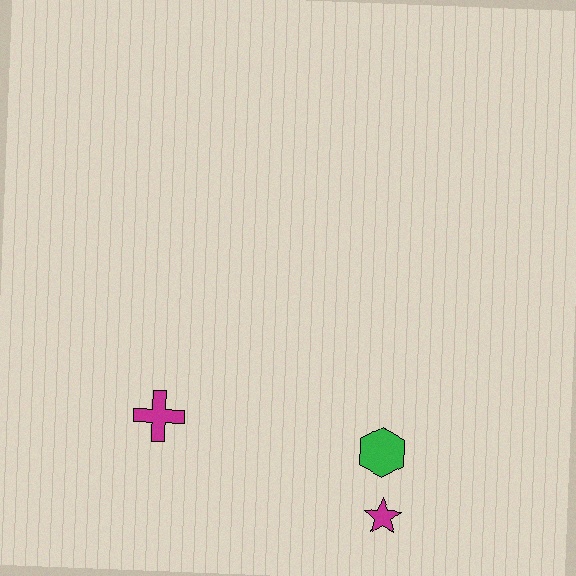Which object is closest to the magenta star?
The green hexagon is closest to the magenta star.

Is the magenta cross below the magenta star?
No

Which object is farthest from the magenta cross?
The magenta star is farthest from the magenta cross.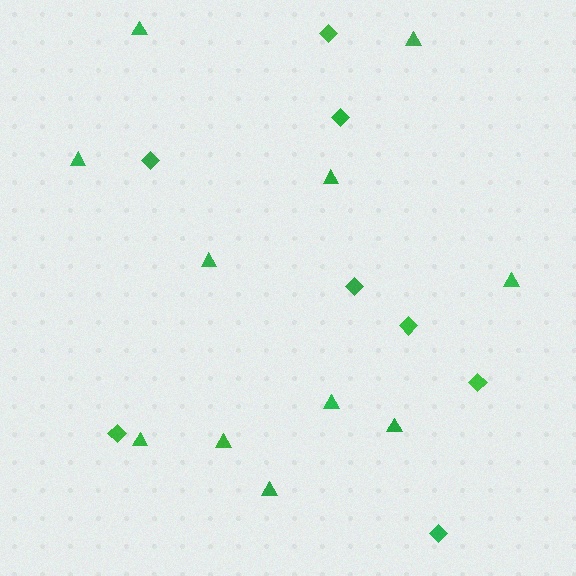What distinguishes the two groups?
There are 2 groups: one group of triangles (11) and one group of diamonds (8).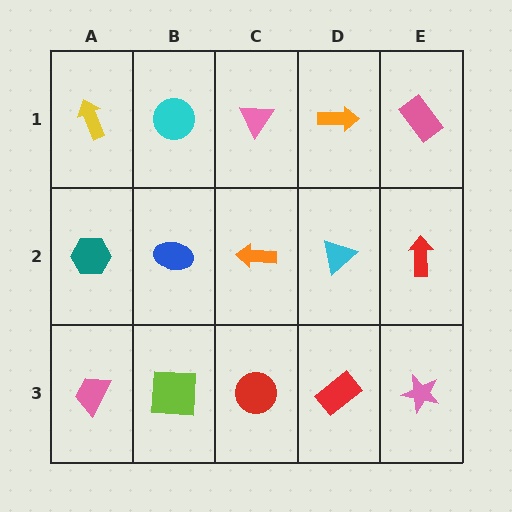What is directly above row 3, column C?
An orange arrow.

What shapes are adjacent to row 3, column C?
An orange arrow (row 2, column C), a lime square (row 3, column B), a red rectangle (row 3, column D).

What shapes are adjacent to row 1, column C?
An orange arrow (row 2, column C), a cyan circle (row 1, column B), an orange arrow (row 1, column D).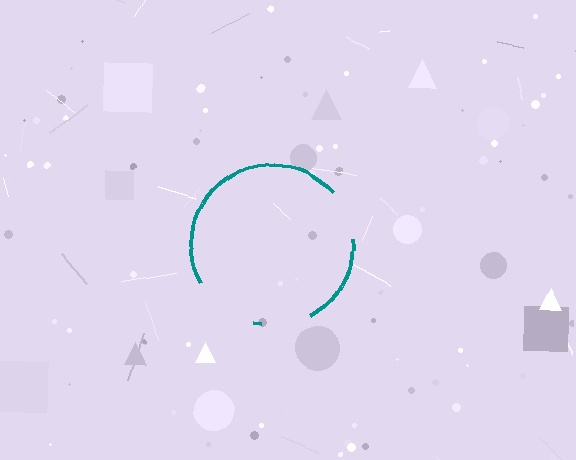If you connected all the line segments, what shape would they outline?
They would outline a circle.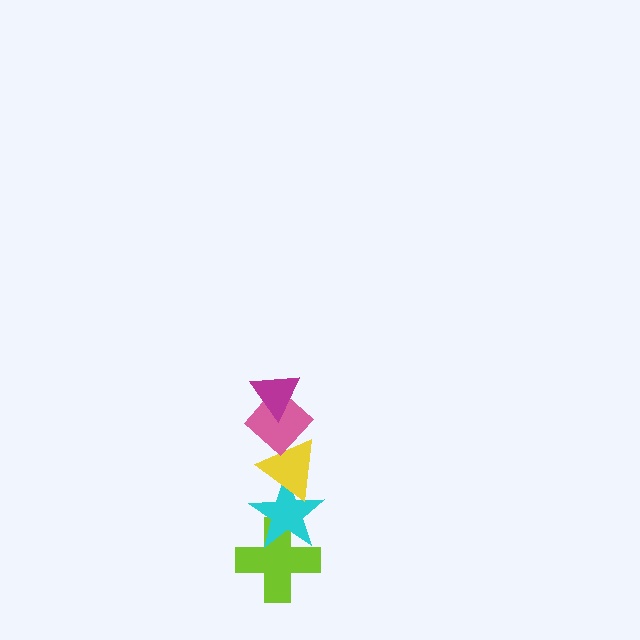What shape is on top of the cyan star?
The yellow triangle is on top of the cyan star.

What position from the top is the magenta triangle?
The magenta triangle is 1st from the top.